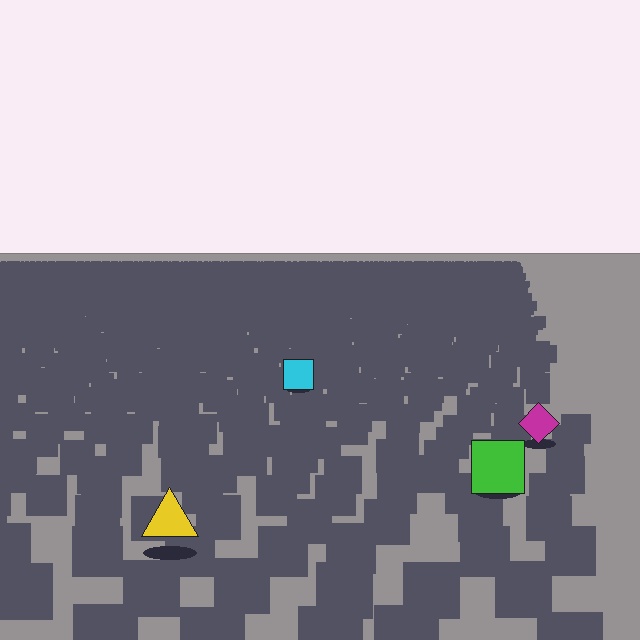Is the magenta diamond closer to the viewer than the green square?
No. The green square is closer — you can tell from the texture gradient: the ground texture is coarser near it.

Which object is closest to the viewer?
The yellow triangle is closest. The texture marks near it are larger and more spread out.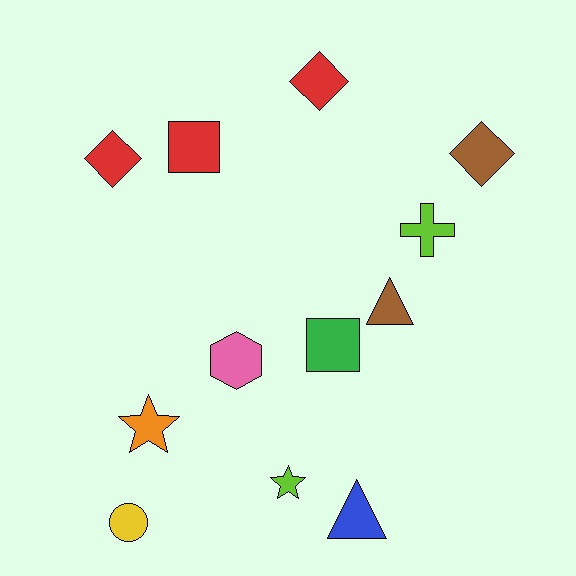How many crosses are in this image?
There is 1 cross.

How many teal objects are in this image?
There are no teal objects.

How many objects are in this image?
There are 12 objects.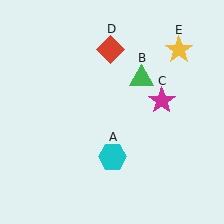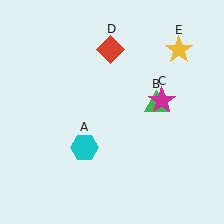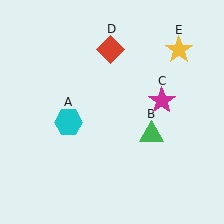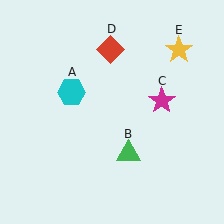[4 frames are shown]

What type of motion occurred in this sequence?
The cyan hexagon (object A), green triangle (object B) rotated clockwise around the center of the scene.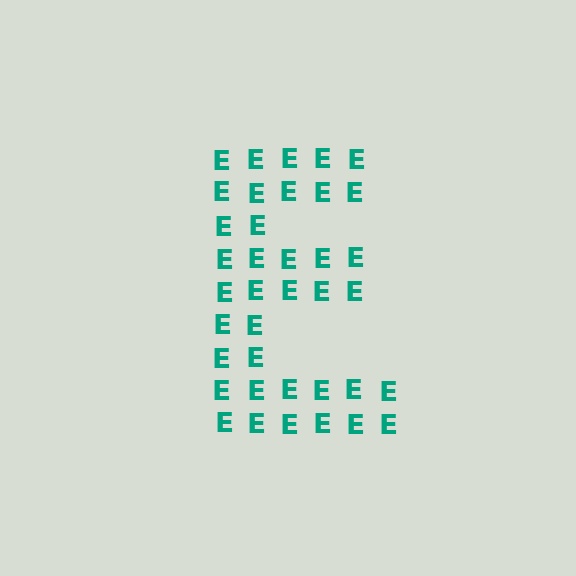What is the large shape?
The large shape is the letter E.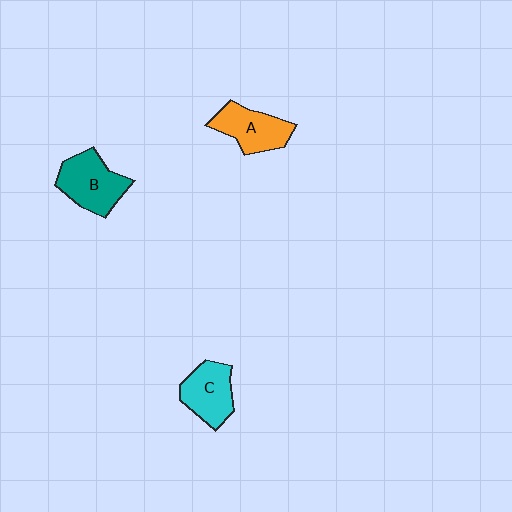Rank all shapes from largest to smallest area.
From largest to smallest: B (teal), A (orange), C (cyan).